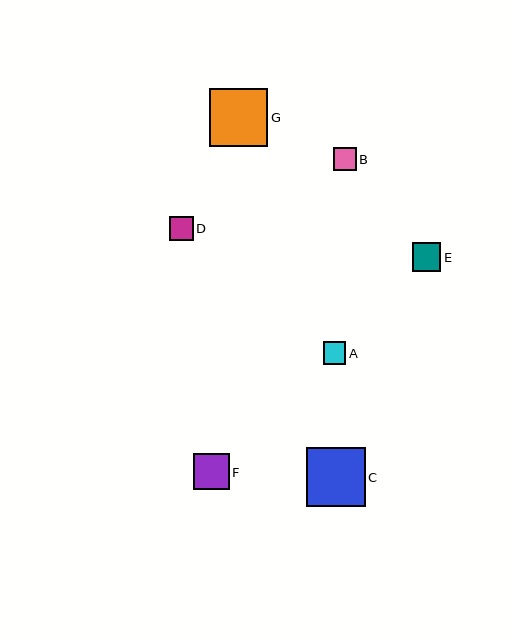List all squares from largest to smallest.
From largest to smallest: C, G, F, E, D, B, A.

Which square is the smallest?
Square A is the smallest with a size of approximately 22 pixels.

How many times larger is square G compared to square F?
Square G is approximately 1.6 times the size of square F.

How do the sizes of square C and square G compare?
Square C and square G are approximately the same size.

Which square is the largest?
Square C is the largest with a size of approximately 59 pixels.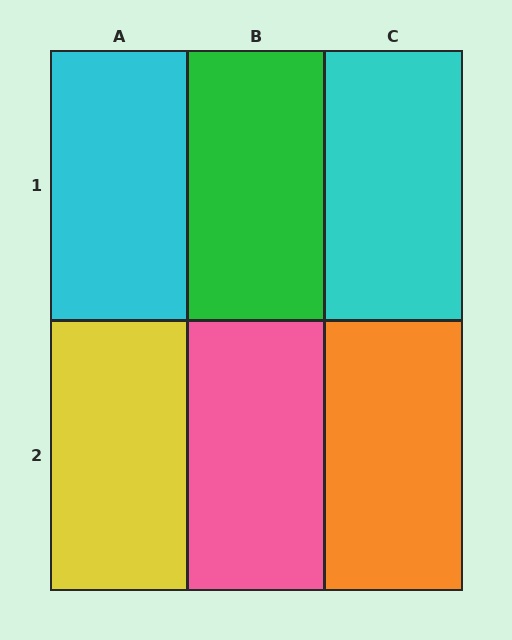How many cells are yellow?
1 cell is yellow.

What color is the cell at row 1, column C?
Cyan.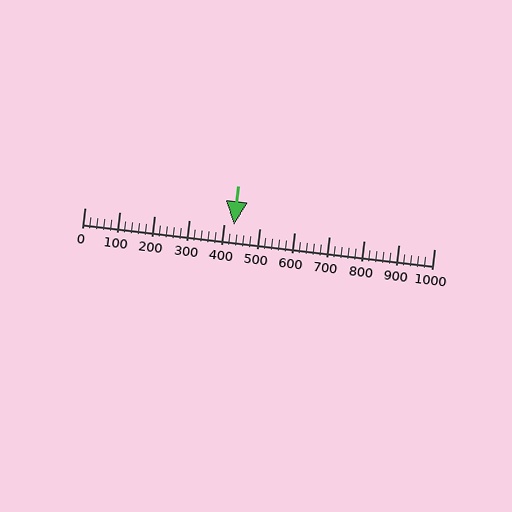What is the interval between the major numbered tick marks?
The major tick marks are spaced 100 units apart.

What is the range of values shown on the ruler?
The ruler shows values from 0 to 1000.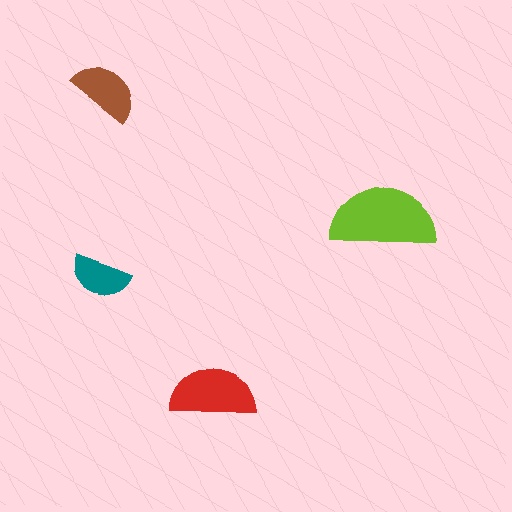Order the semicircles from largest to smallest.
the lime one, the red one, the brown one, the teal one.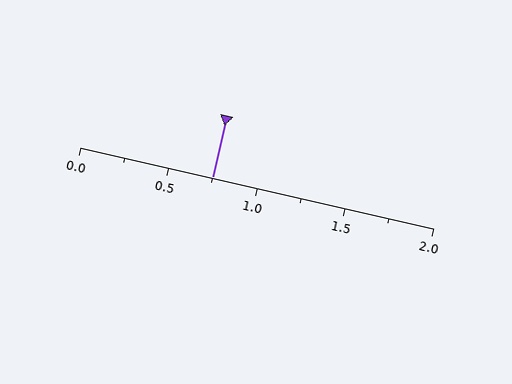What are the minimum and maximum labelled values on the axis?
The axis runs from 0.0 to 2.0.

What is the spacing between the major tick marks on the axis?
The major ticks are spaced 0.5 apart.